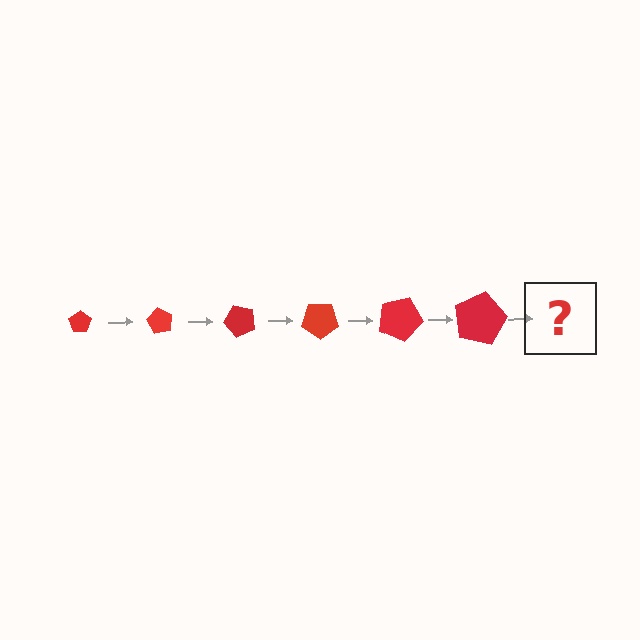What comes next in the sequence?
The next element should be a pentagon, larger than the previous one and rotated 360 degrees from the start.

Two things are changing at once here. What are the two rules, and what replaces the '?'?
The two rules are that the pentagon grows larger each step and it rotates 60 degrees each step. The '?' should be a pentagon, larger than the previous one and rotated 360 degrees from the start.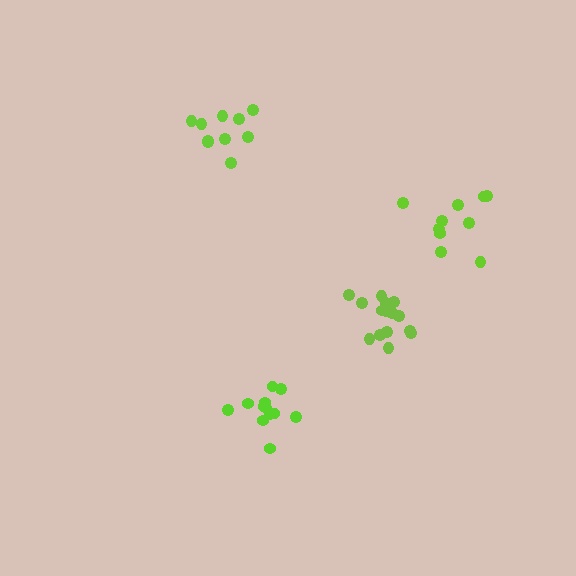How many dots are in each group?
Group 1: 15 dots, Group 2: 10 dots, Group 3: 10 dots, Group 4: 12 dots (47 total).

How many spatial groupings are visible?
There are 4 spatial groupings.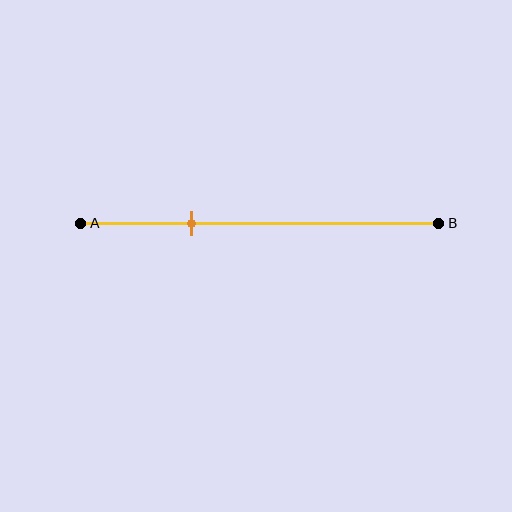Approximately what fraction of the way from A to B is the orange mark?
The orange mark is approximately 30% of the way from A to B.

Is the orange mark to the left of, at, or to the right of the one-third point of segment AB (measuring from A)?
The orange mark is approximately at the one-third point of segment AB.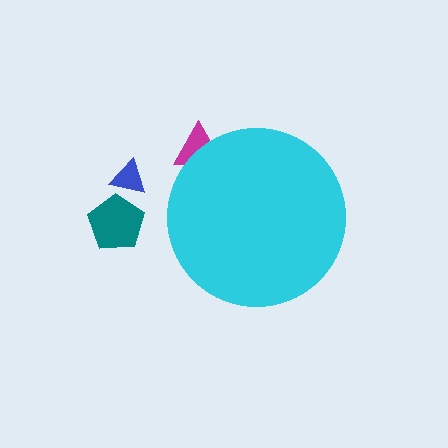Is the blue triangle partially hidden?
No, the blue triangle is fully visible.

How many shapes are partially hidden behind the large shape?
1 shape is partially hidden.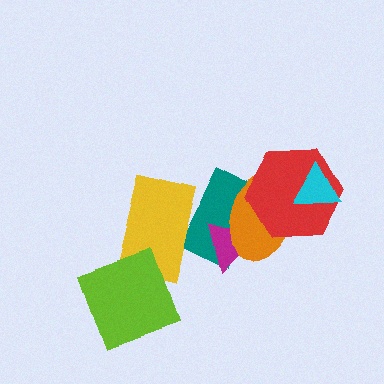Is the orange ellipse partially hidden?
Yes, it is partially covered by another shape.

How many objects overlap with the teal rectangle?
4 objects overlap with the teal rectangle.